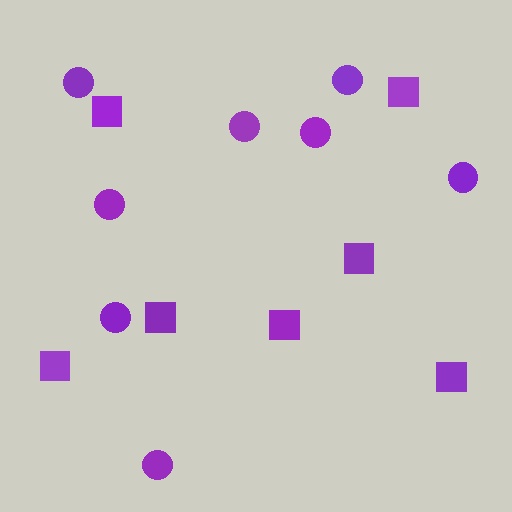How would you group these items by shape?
There are 2 groups: one group of circles (8) and one group of squares (7).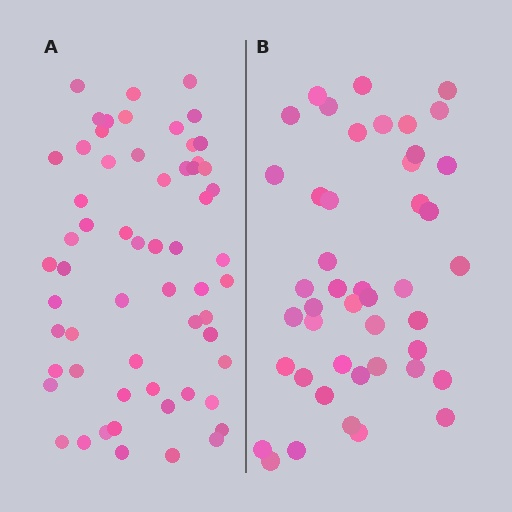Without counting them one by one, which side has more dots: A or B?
Region A (the left region) has more dots.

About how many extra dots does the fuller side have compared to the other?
Region A has approximately 15 more dots than region B.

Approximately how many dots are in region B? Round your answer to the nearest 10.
About 40 dots. (The exact count is 45, which rounds to 40.)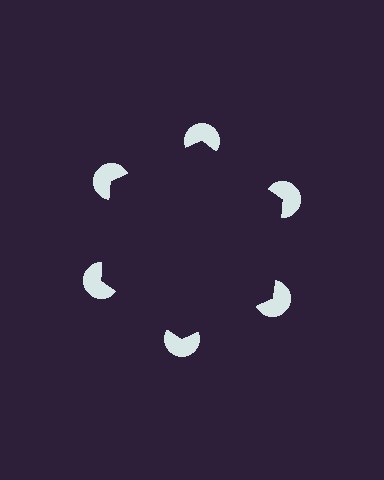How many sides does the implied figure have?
6 sides.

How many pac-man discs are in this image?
There are 6 — one at each vertex of the illusory hexagon.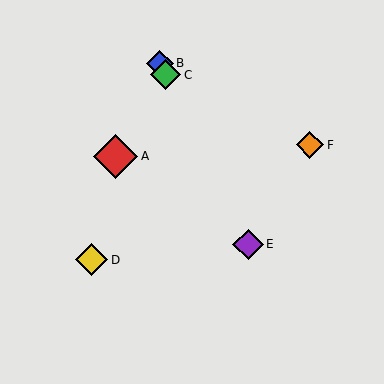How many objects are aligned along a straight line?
3 objects (B, C, E) are aligned along a straight line.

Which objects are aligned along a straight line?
Objects B, C, E are aligned along a straight line.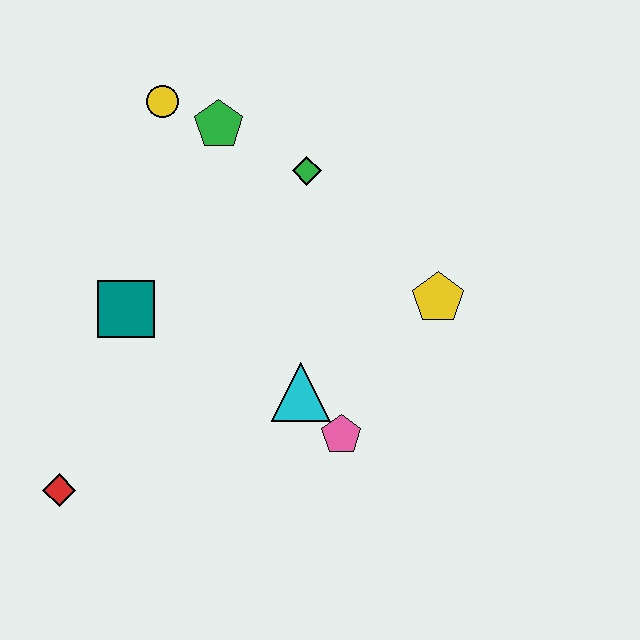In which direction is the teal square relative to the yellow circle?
The teal square is below the yellow circle.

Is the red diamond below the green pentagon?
Yes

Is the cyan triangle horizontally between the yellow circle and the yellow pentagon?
Yes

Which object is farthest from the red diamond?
The yellow pentagon is farthest from the red diamond.